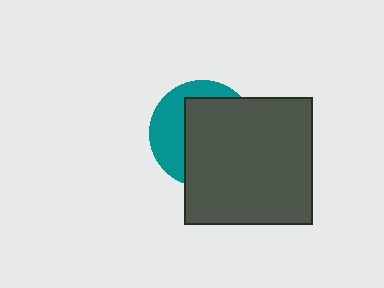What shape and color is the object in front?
The object in front is a dark gray square.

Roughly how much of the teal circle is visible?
A small part of it is visible (roughly 37%).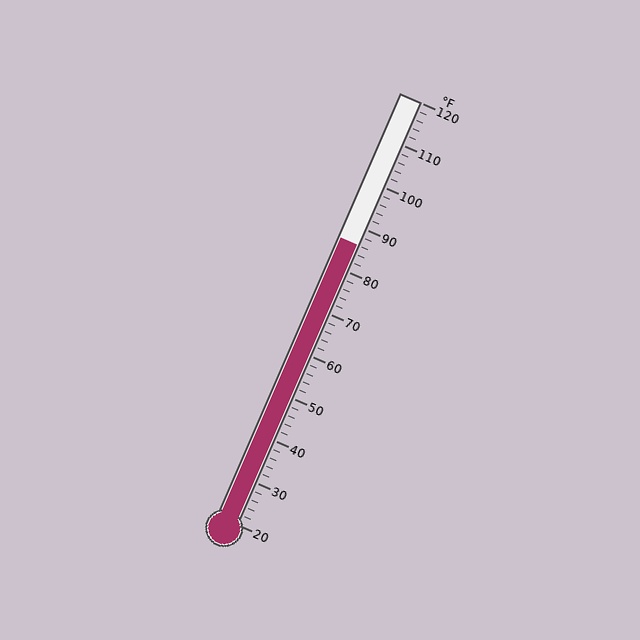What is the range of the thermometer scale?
The thermometer scale ranges from 20°F to 120°F.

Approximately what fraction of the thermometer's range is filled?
The thermometer is filled to approximately 65% of its range.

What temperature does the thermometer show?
The thermometer shows approximately 86°F.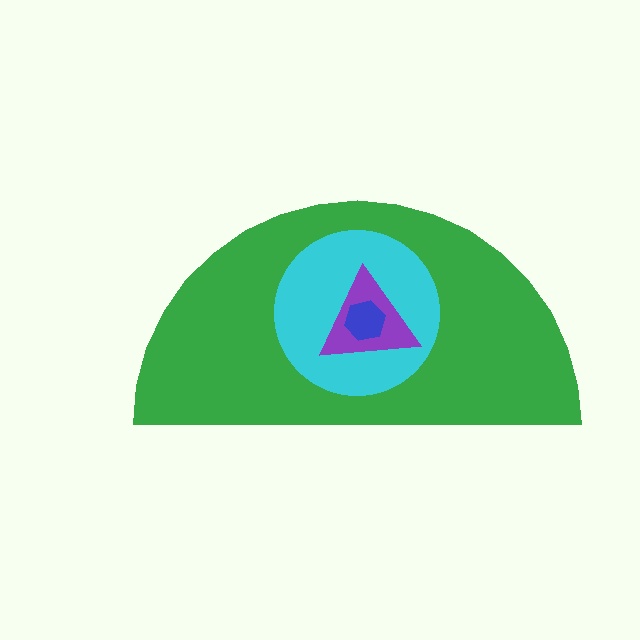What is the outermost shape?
The green semicircle.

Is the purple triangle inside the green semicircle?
Yes.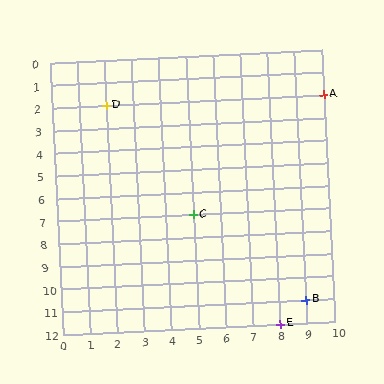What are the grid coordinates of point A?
Point A is at grid coordinates (10, 2).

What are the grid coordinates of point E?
Point E is at grid coordinates (8, 12).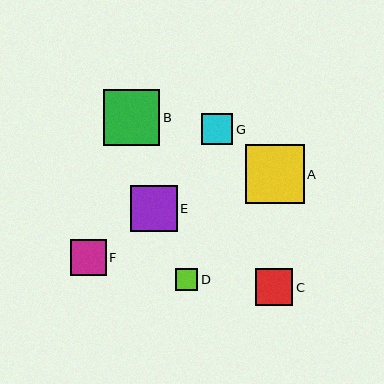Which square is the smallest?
Square D is the smallest with a size of approximately 22 pixels.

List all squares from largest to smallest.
From largest to smallest: A, B, E, C, F, G, D.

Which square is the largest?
Square A is the largest with a size of approximately 59 pixels.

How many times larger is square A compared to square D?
Square A is approximately 2.7 times the size of square D.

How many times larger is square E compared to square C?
Square E is approximately 1.2 times the size of square C.